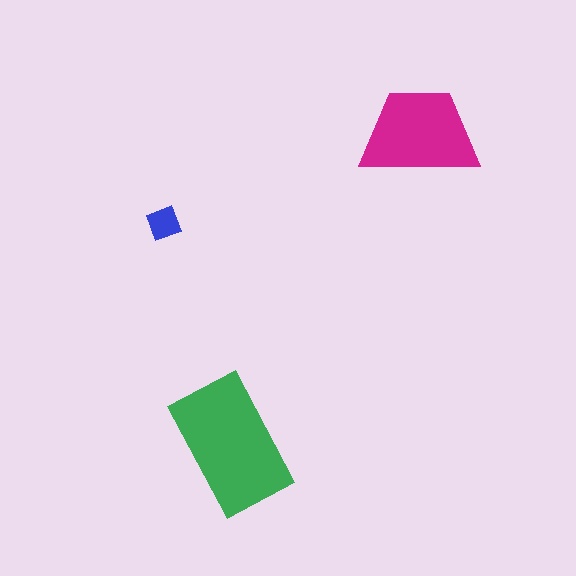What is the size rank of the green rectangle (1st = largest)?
1st.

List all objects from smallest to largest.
The blue diamond, the magenta trapezoid, the green rectangle.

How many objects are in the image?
There are 3 objects in the image.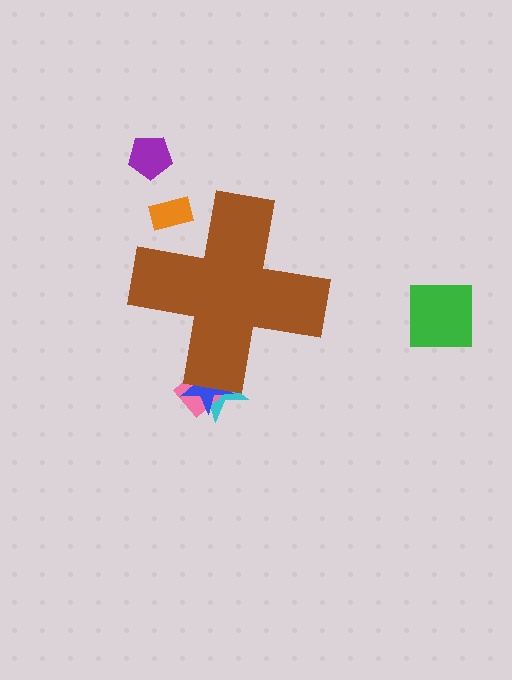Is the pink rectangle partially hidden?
Yes, the pink rectangle is partially hidden behind the brown cross.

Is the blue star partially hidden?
Yes, the blue star is partially hidden behind the brown cross.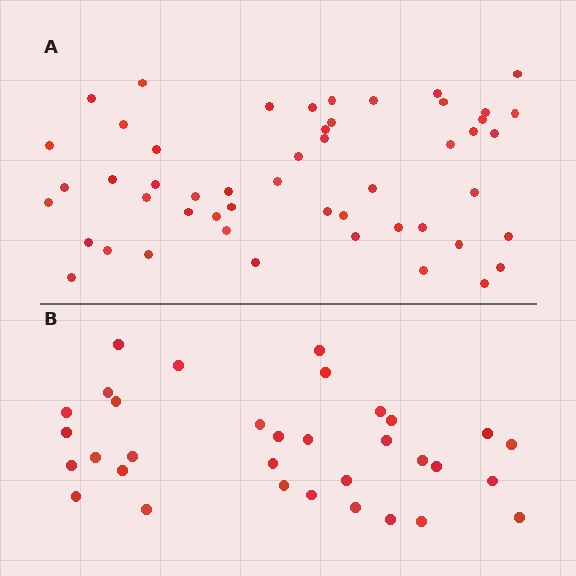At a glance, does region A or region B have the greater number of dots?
Region A (the top region) has more dots.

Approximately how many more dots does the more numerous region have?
Region A has approximately 20 more dots than region B.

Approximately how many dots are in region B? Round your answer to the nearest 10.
About 30 dots. (The exact count is 33, which rounds to 30.)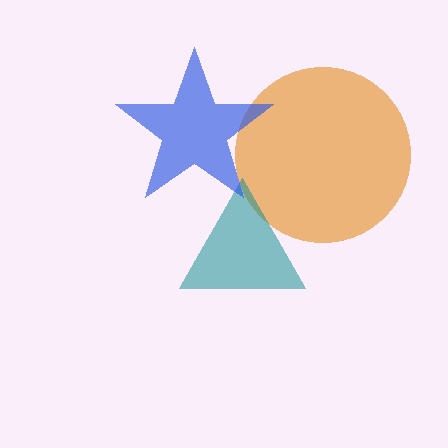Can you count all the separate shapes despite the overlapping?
Yes, there are 3 separate shapes.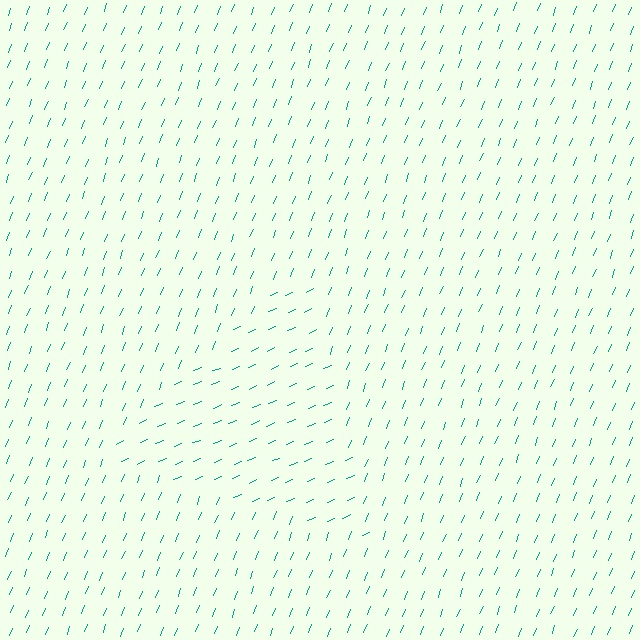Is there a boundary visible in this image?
Yes, there is a texture boundary formed by a change in line orientation.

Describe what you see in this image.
The image is filled with small teal line segments. A triangle region in the image has lines oriented differently from the surrounding lines, creating a visible texture boundary.